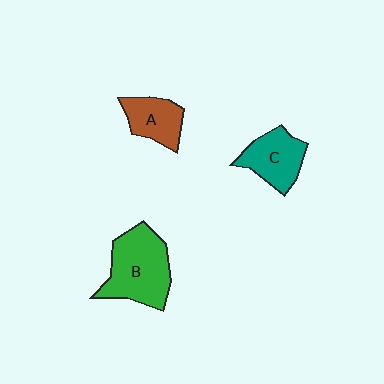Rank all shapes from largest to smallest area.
From largest to smallest: B (green), C (teal), A (brown).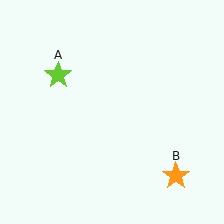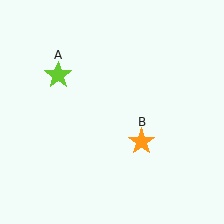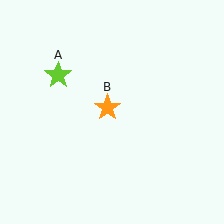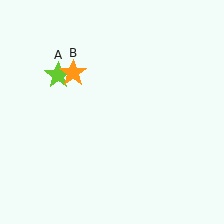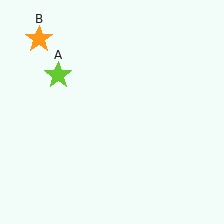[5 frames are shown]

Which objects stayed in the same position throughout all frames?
Lime star (object A) remained stationary.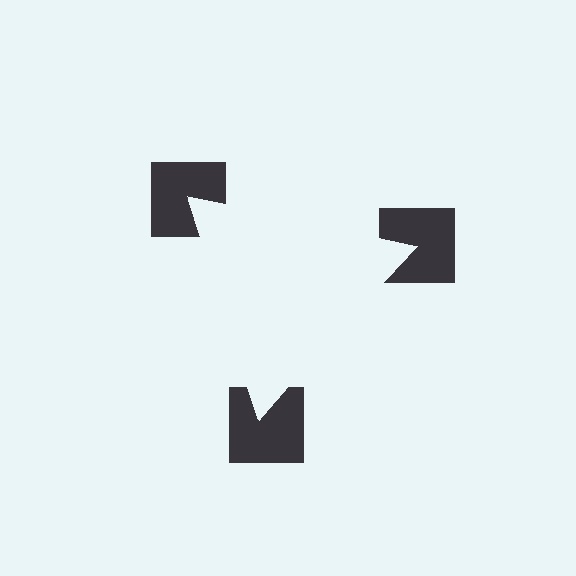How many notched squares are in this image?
There are 3 — one at each vertex of the illusory triangle.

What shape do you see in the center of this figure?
An illusory triangle — its edges are inferred from the aligned wedge cuts in the notched squares, not physically drawn.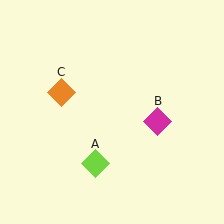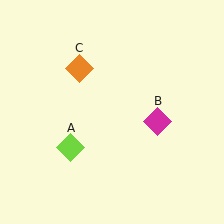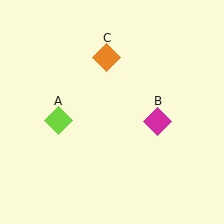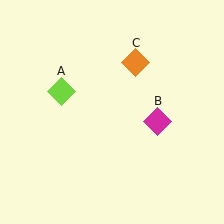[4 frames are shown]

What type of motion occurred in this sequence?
The lime diamond (object A), orange diamond (object C) rotated clockwise around the center of the scene.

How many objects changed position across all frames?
2 objects changed position: lime diamond (object A), orange diamond (object C).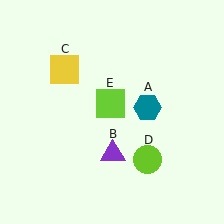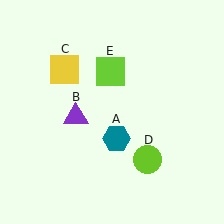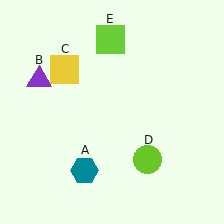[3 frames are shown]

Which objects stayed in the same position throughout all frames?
Yellow square (object C) and lime circle (object D) remained stationary.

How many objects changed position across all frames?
3 objects changed position: teal hexagon (object A), purple triangle (object B), lime square (object E).